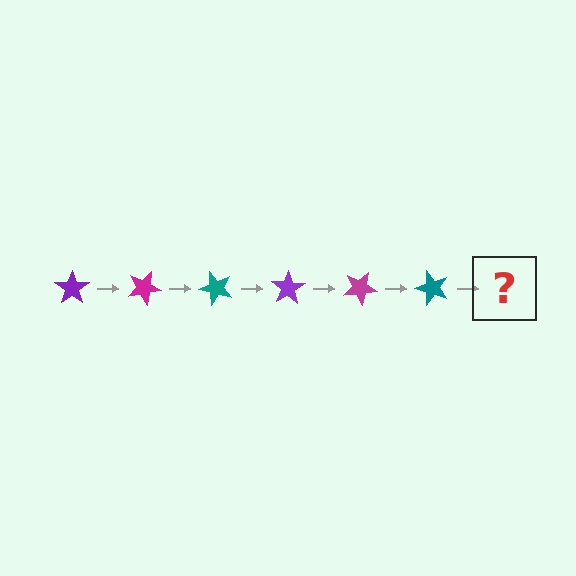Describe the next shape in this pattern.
It should be a purple star, rotated 150 degrees from the start.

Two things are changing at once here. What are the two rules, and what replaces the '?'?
The two rules are that it rotates 25 degrees each step and the color cycles through purple, magenta, and teal. The '?' should be a purple star, rotated 150 degrees from the start.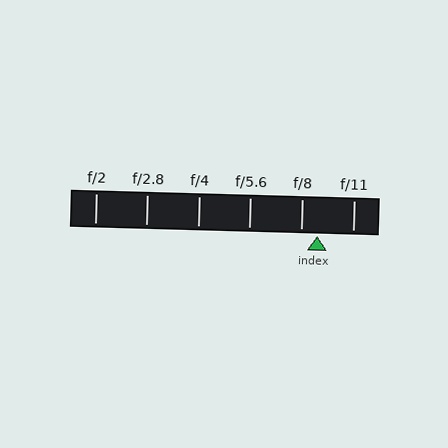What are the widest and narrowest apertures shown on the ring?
The widest aperture shown is f/2 and the narrowest is f/11.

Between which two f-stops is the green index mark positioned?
The index mark is between f/8 and f/11.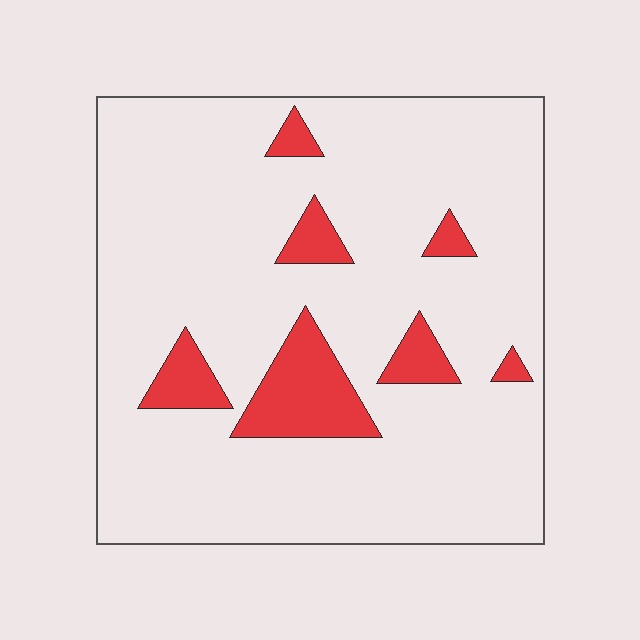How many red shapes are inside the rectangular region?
7.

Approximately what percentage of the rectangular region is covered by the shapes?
Approximately 10%.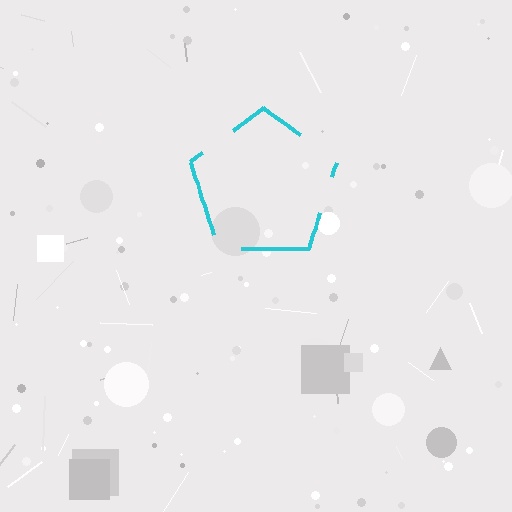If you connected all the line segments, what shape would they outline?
They would outline a pentagon.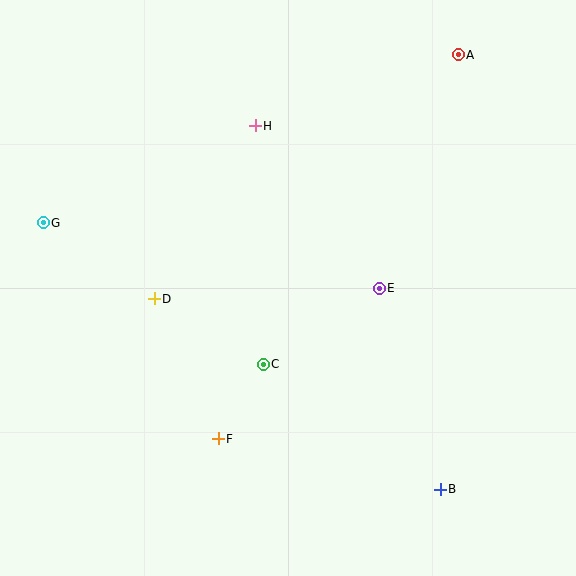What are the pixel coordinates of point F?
Point F is at (218, 439).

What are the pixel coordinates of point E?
Point E is at (379, 288).